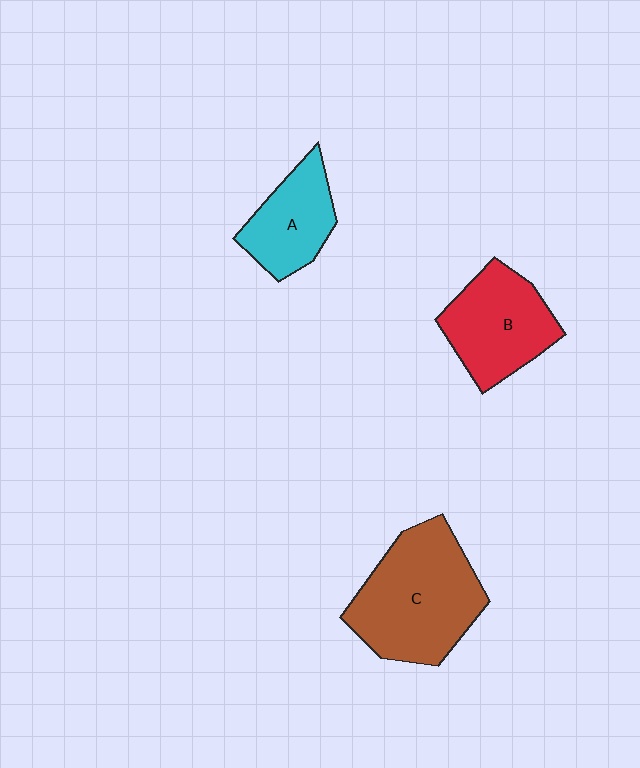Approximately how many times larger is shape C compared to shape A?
Approximately 1.8 times.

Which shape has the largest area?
Shape C (brown).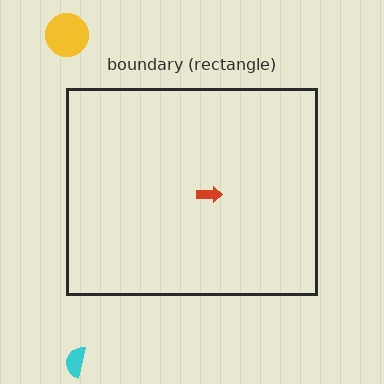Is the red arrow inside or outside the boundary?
Inside.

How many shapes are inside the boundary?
1 inside, 2 outside.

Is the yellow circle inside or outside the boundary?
Outside.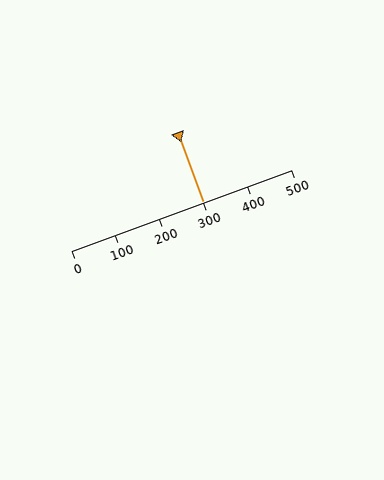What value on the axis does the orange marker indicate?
The marker indicates approximately 300.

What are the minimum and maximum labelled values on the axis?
The axis runs from 0 to 500.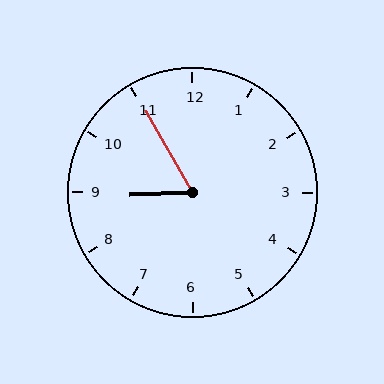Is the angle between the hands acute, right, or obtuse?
It is acute.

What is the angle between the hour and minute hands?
Approximately 62 degrees.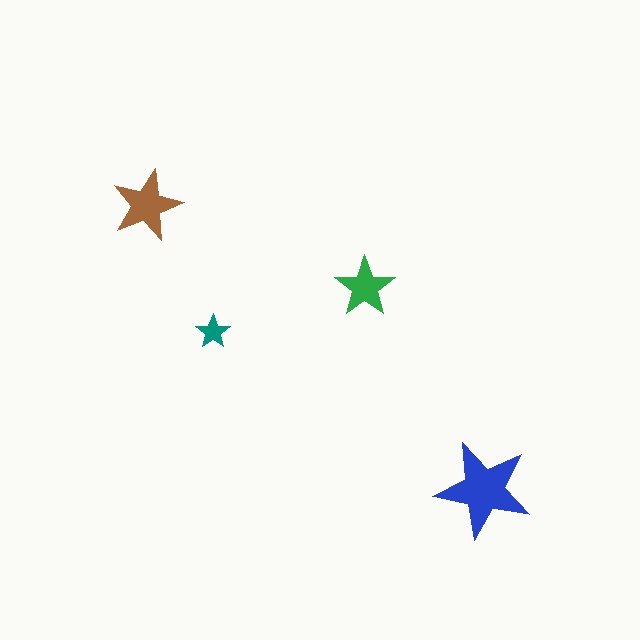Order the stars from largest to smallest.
the blue one, the brown one, the green one, the teal one.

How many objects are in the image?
There are 4 objects in the image.